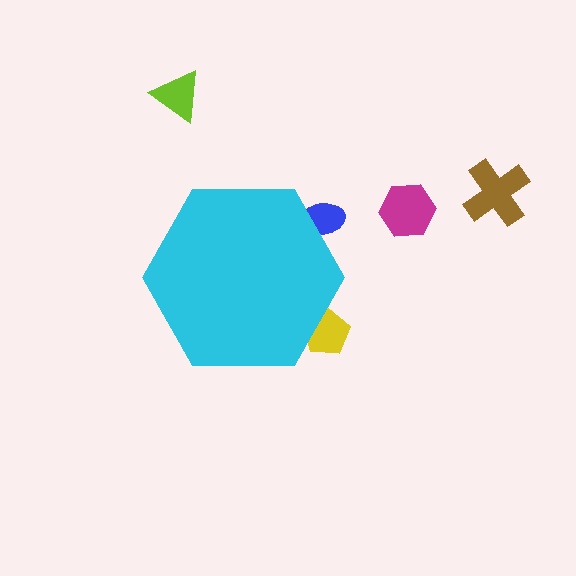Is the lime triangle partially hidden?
No, the lime triangle is fully visible.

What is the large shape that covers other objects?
A cyan hexagon.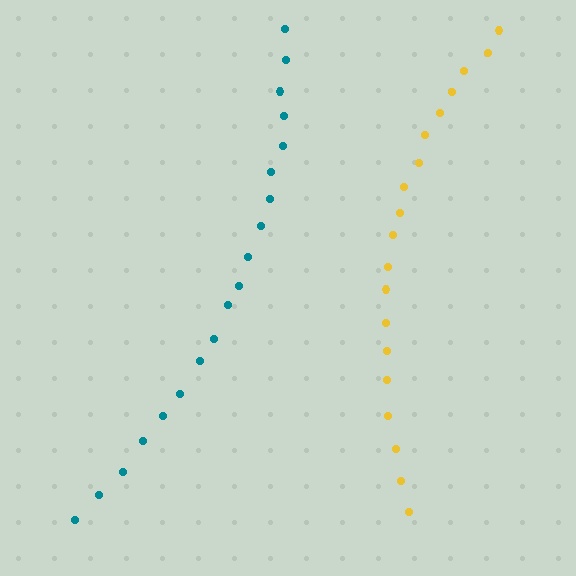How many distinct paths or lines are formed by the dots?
There are 2 distinct paths.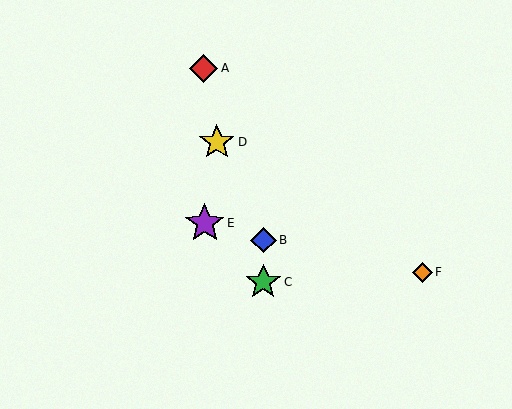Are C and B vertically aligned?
Yes, both are at x≈263.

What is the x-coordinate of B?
Object B is at x≈263.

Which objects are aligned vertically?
Objects B, C are aligned vertically.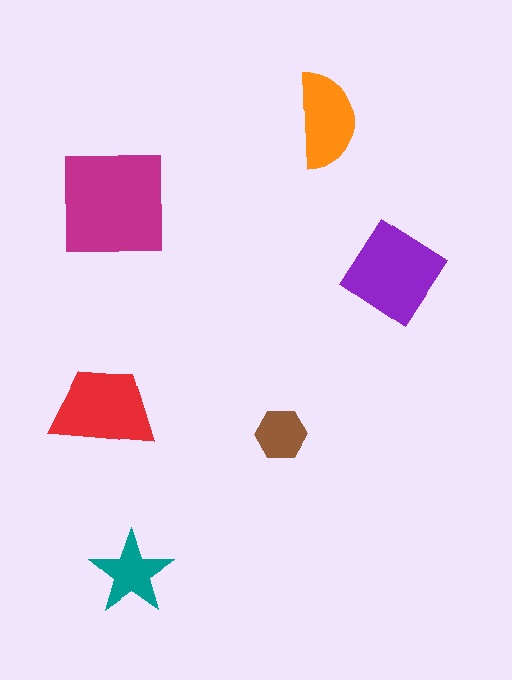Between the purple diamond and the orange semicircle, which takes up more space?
The purple diamond.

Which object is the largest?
The magenta square.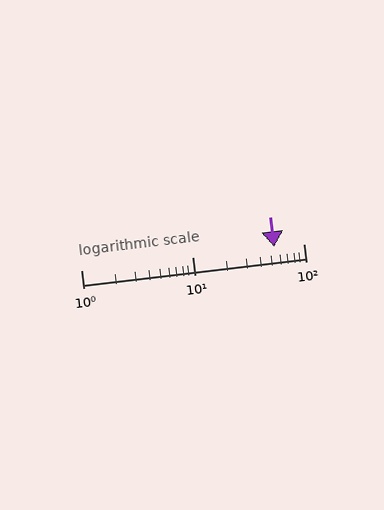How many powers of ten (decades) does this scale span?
The scale spans 2 decades, from 1 to 100.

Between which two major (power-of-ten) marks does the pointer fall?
The pointer is between 10 and 100.